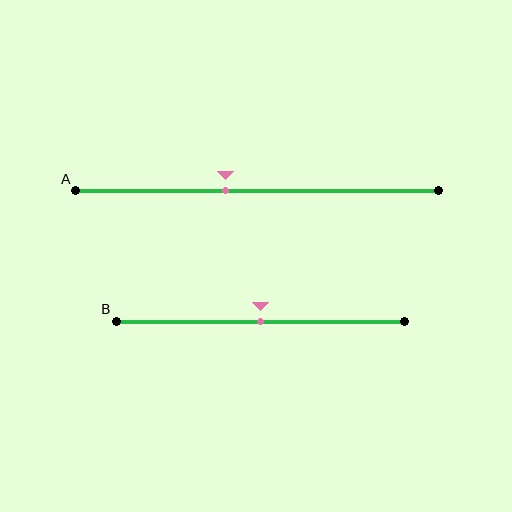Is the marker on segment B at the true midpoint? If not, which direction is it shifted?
Yes, the marker on segment B is at the true midpoint.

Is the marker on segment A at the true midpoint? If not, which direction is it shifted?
No, the marker on segment A is shifted to the left by about 9% of the segment length.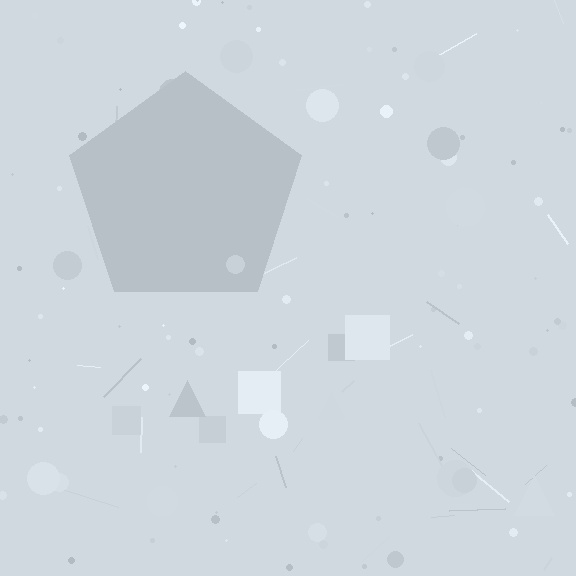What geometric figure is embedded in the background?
A pentagon is embedded in the background.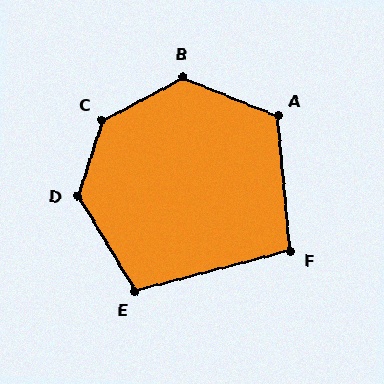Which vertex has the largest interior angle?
C, at approximately 136 degrees.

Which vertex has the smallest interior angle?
F, at approximately 99 degrees.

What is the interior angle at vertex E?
Approximately 106 degrees (obtuse).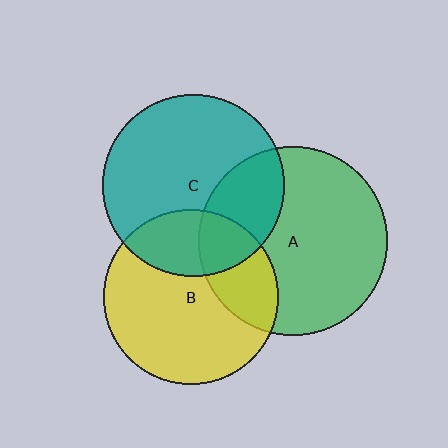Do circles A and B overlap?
Yes.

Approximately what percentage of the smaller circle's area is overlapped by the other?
Approximately 25%.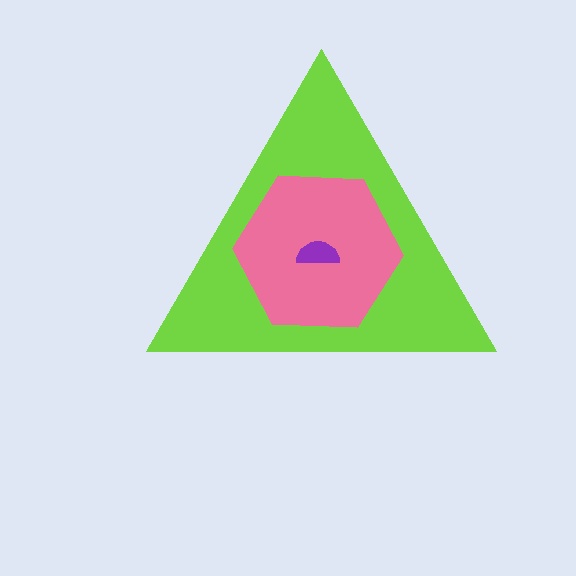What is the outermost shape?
The lime triangle.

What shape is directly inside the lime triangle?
The pink hexagon.